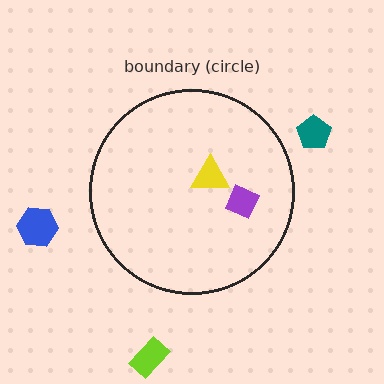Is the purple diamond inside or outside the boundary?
Inside.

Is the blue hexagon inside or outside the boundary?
Outside.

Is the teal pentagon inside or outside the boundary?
Outside.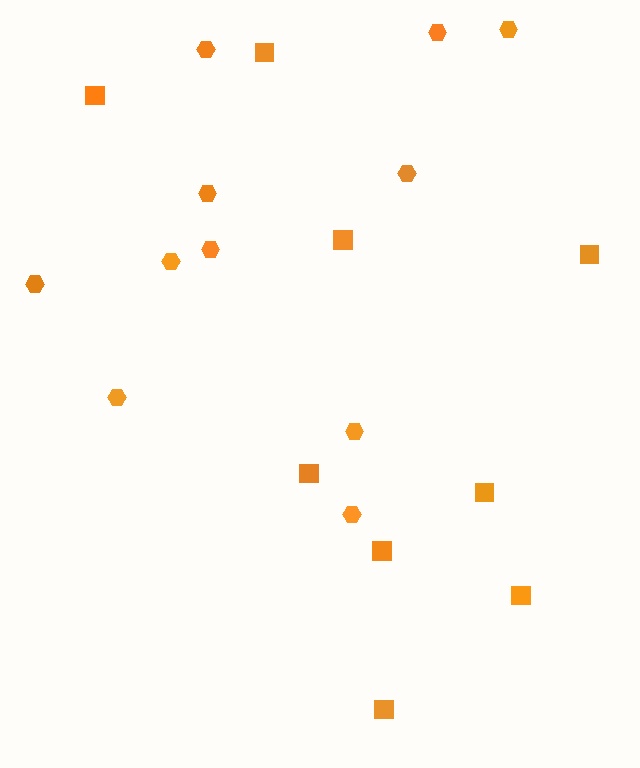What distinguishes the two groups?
There are 2 groups: one group of squares (9) and one group of hexagons (11).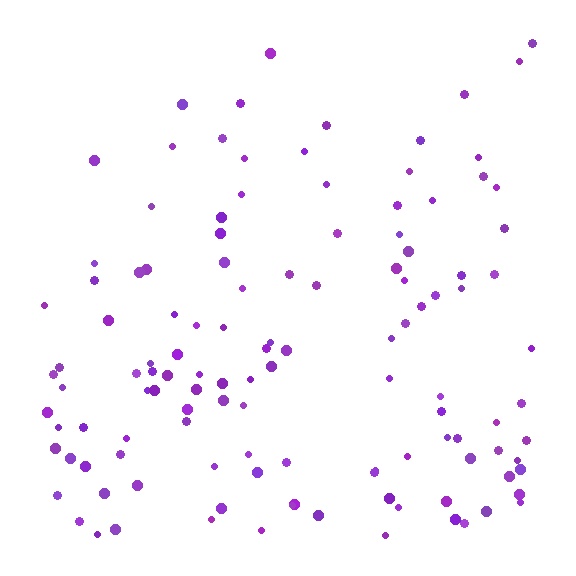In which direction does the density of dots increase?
From top to bottom, with the bottom side densest.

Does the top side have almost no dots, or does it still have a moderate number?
Still a moderate number, just noticeably fewer than the bottom.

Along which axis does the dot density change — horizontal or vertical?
Vertical.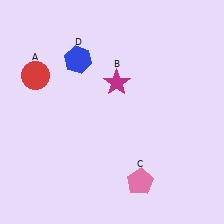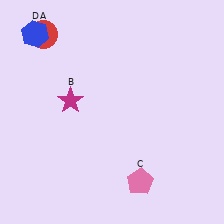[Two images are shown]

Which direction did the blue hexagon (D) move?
The blue hexagon (D) moved left.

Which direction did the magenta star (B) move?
The magenta star (B) moved left.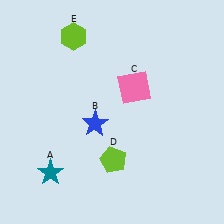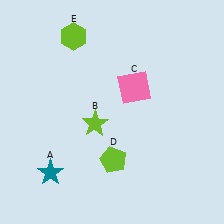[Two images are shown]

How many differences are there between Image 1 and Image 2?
There is 1 difference between the two images.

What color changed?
The star (B) changed from blue in Image 1 to lime in Image 2.